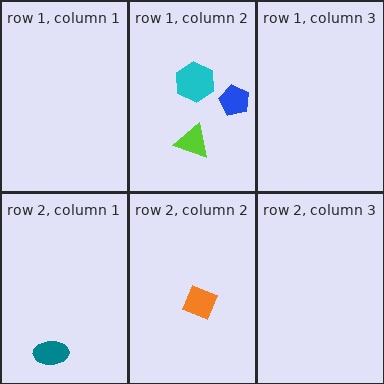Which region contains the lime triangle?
The row 1, column 2 region.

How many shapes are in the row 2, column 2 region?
1.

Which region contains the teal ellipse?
The row 2, column 1 region.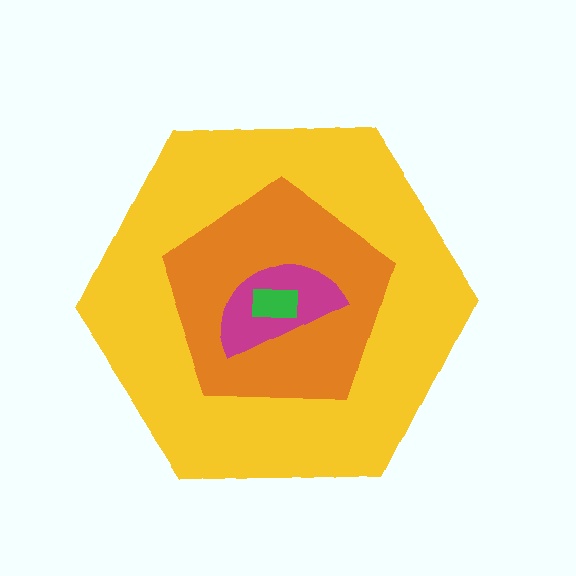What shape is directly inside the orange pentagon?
The magenta semicircle.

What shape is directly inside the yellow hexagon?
The orange pentagon.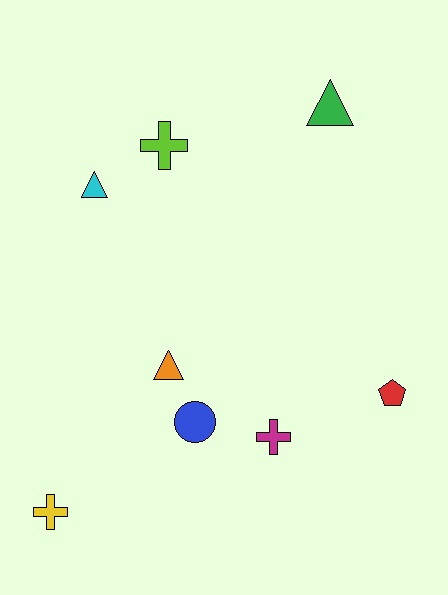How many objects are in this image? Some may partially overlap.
There are 8 objects.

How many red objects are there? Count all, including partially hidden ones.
There is 1 red object.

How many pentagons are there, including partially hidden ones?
There is 1 pentagon.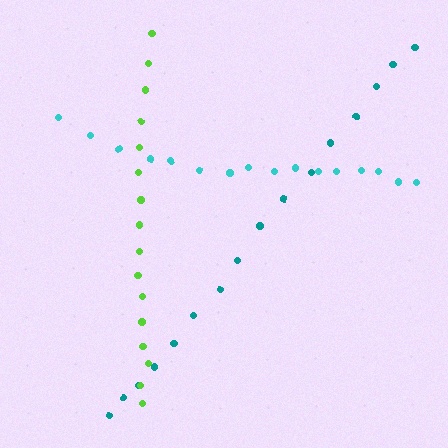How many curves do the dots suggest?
There are 3 distinct paths.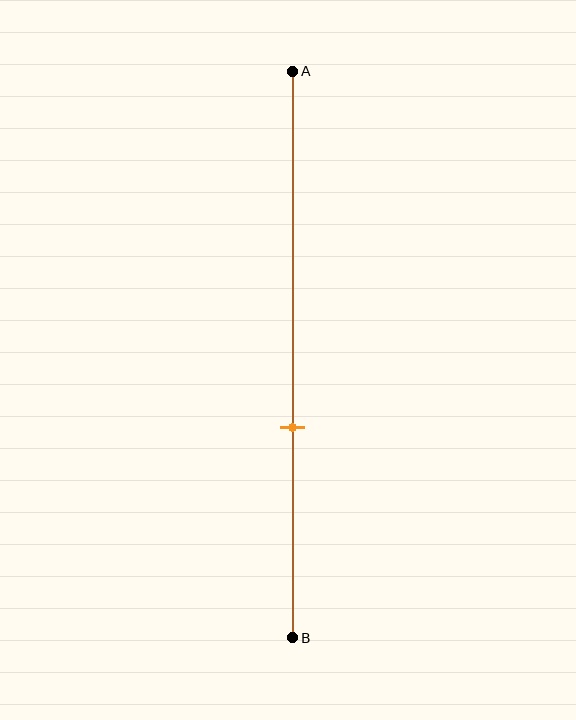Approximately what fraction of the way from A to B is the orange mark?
The orange mark is approximately 65% of the way from A to B.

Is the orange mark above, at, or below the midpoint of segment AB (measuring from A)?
The orange mark is below the midpoint of segment AB.